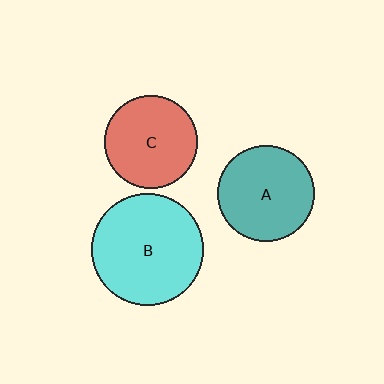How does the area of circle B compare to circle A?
Approximately 1.3 times.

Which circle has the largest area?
Circle B (cyan).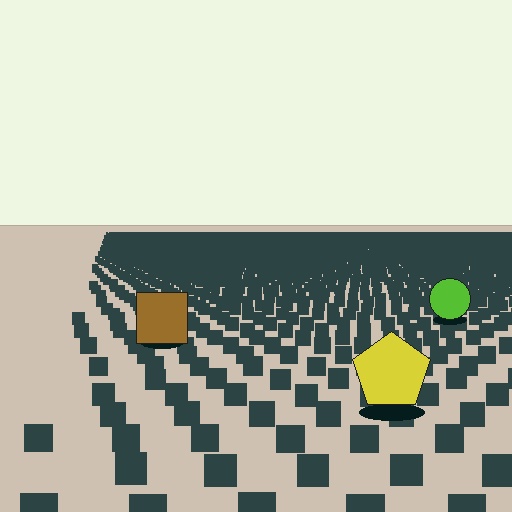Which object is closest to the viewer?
The yellow pentagon is closest. The texture marks near it are larger and more spread out.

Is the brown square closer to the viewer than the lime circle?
Yes. The brown square is closer — you can tell from the texture gradient: the ground texture is coarser near it.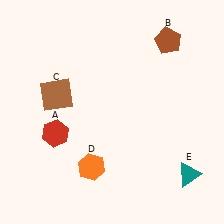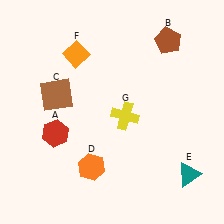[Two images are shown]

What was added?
An orange diamond (F), a yellow cross (G) were added in Image 2.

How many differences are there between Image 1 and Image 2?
There are 2 differences between the two images.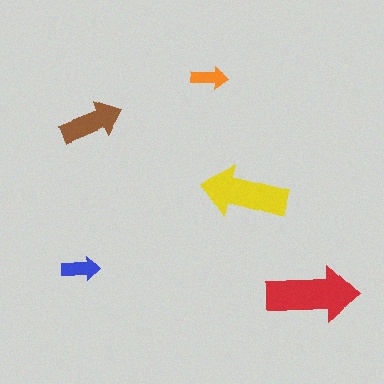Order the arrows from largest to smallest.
the red one, the yellow one, the brown one, the blue one, the orange one.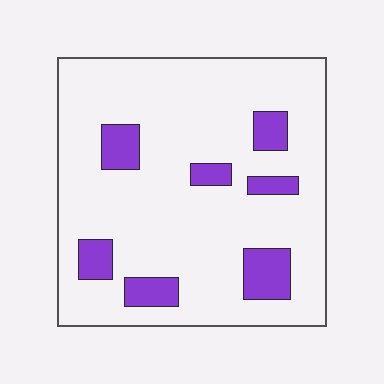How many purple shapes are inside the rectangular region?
7.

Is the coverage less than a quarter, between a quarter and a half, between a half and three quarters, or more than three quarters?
Less than a quarter.